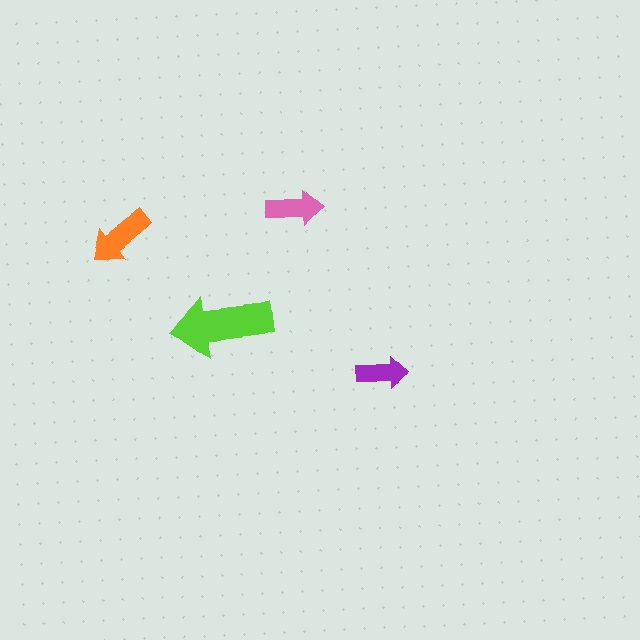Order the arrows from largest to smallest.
the lime one, the orange one, the pink one, the purple one.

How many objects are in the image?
There are 4 objects in the image.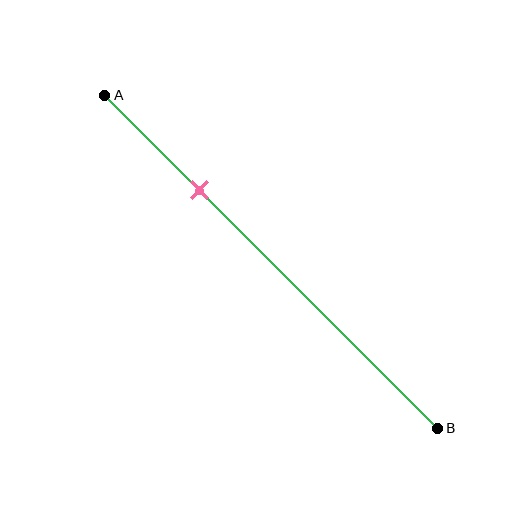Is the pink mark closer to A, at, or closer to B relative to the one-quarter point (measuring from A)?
The pink mark is closer to point B than the one-quarter point of segment AB.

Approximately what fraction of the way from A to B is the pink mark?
The pink mark is approximately 30% of the way from A to B.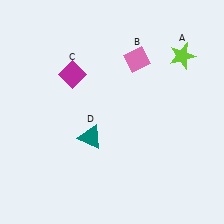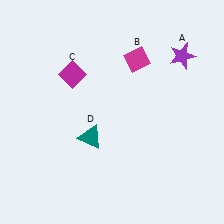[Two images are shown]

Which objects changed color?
A changed from lime to purple. B changed from pink to magenta.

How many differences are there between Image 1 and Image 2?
There are 2 differences between the two images.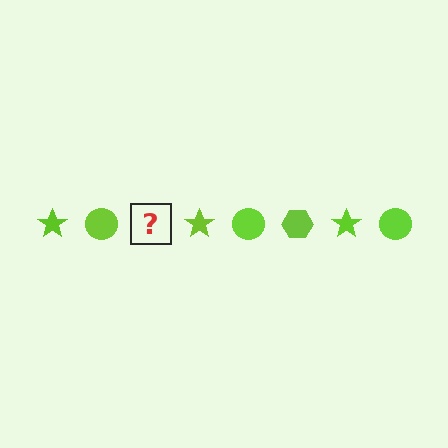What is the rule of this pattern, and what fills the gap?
The rule is that the pattern cycles through star, circle, hexagon shapes in lime. The gap should be filled with a lime hexagon.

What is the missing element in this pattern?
The missing element is a lime hexagon.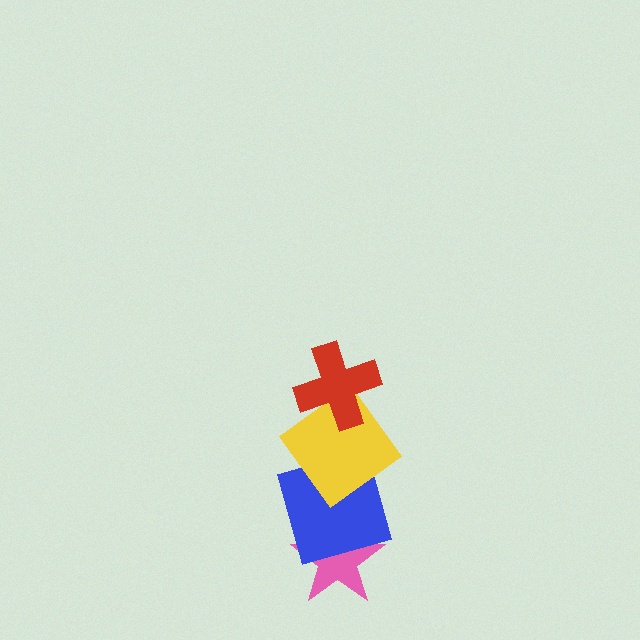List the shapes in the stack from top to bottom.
From top to bottom: the red cross, the yellow diamond, the blue square, the pink star.